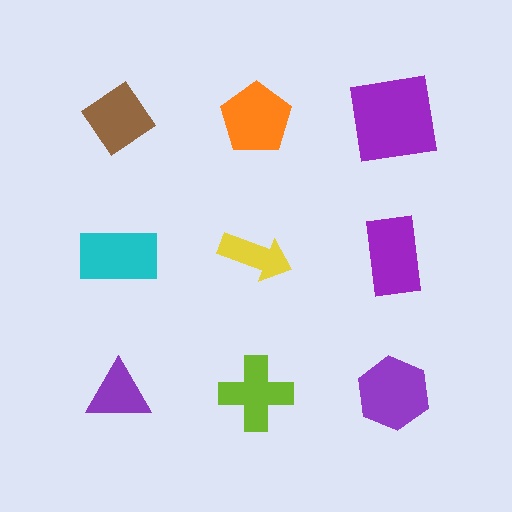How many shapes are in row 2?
3 shapes.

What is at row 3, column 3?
A purple hexagon.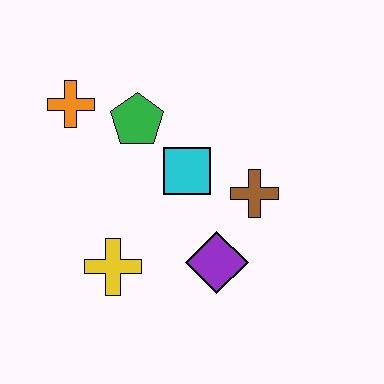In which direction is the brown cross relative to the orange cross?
The brown cross is to the right of the orange cross.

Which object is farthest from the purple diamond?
The orange cross is farthest from the purple diamond.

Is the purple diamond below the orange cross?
Yes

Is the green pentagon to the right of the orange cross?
Yes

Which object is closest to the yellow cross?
The purple diamond is closest to the yellow cross.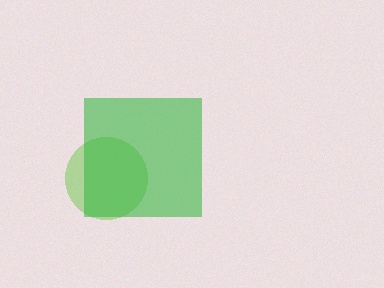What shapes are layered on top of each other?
The layered shapes are: a lime circle, a green square.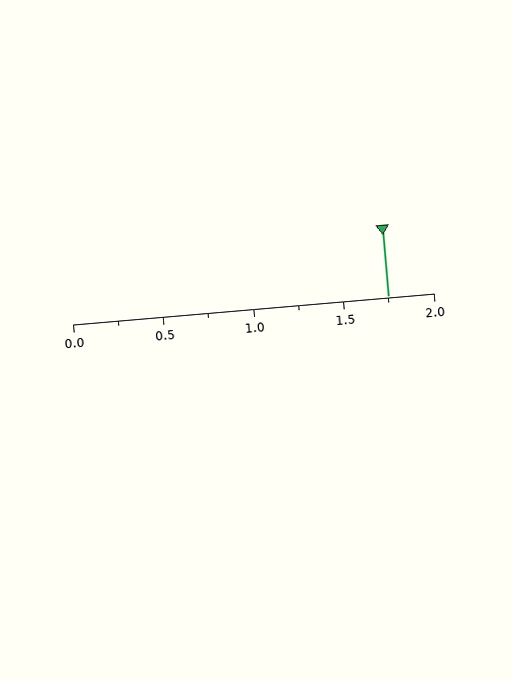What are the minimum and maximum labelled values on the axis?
The axis runs from 0.0 to 2.0.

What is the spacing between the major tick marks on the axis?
The major ticks are spaced 0.5 apart.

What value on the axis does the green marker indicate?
The marker indicates approximately 1.75.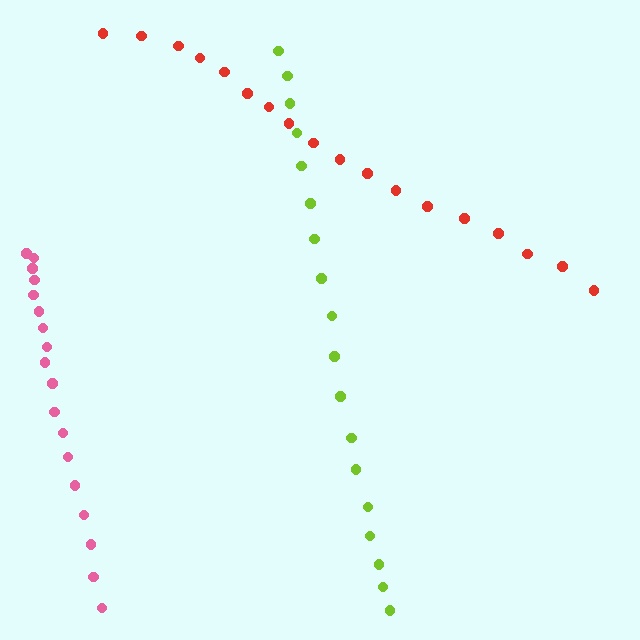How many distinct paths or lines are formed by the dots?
There are 3 distinct paths.